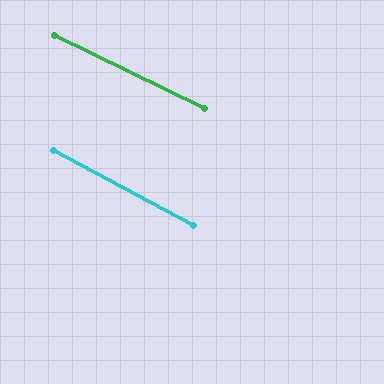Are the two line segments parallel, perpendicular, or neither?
Parallel — their directions differ by only 1.9°.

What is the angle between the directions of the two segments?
Approximately 2 degrees.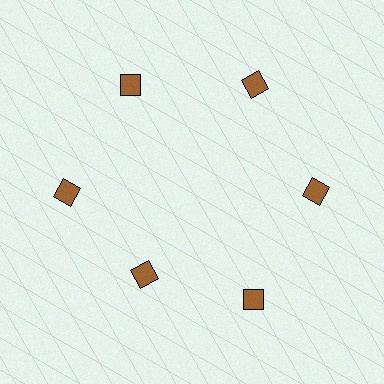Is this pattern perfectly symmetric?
No. The 6 brown diamonds are arranged in a ring, but one element near the 7 o'clock position is pulled inward toward the center, breaking the 6-fold rotational symmetry.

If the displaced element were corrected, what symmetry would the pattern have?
It would have 6-fold rotational symmetry — the pattern would map onto itself every 60 degrees.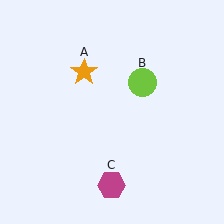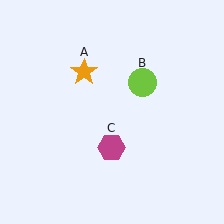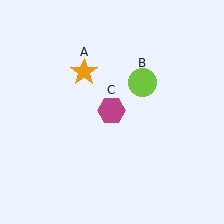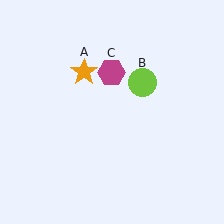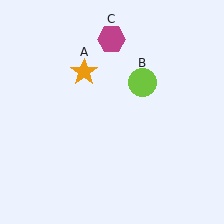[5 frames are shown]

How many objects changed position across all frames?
1 object changed position: magenta hexagon (object C).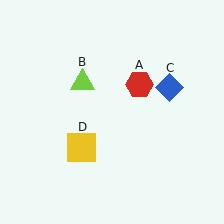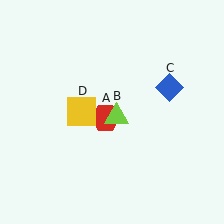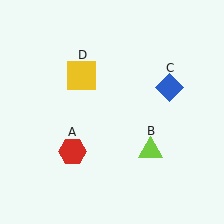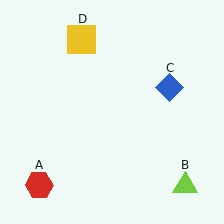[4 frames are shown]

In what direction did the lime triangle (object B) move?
The lime triangle (object B) moved down and to the right.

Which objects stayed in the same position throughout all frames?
Blue diamond (object C) remained stationary.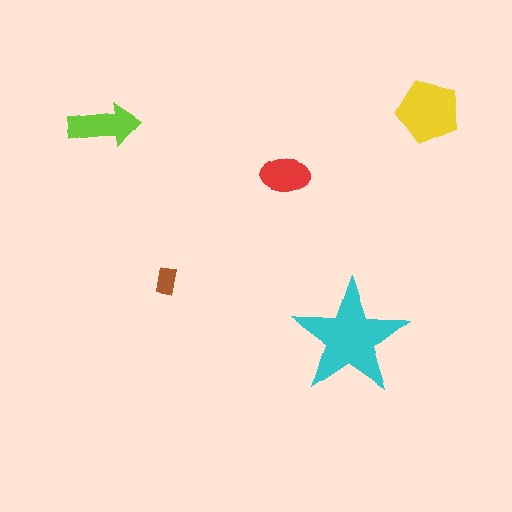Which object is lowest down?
The cyan star is bottommost.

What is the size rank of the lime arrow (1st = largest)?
3rd.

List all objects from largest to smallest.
The cyan star, the yellow pentagon, the lime arrow, the red ellipse, the brown rectangle.